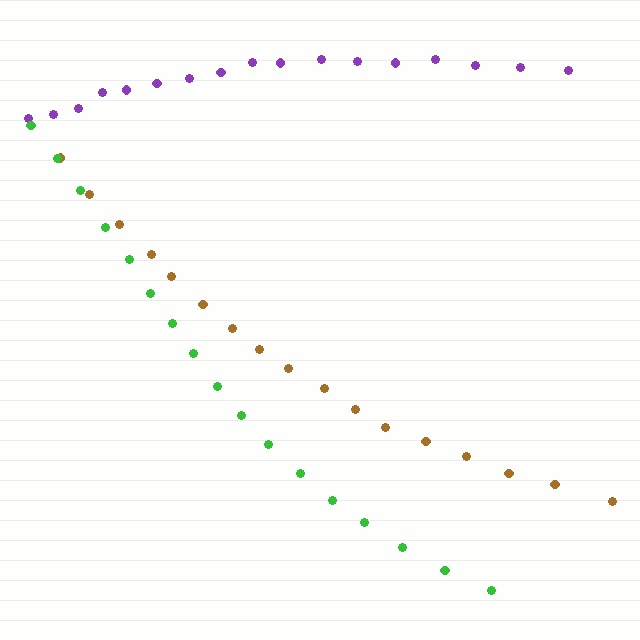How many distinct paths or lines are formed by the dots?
There are 3 distinct paths.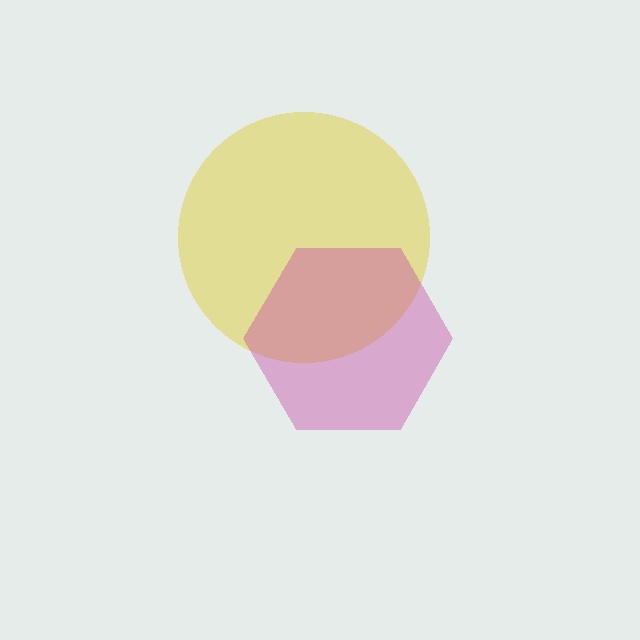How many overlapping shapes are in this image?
There are 2 overlapping shapes in the image.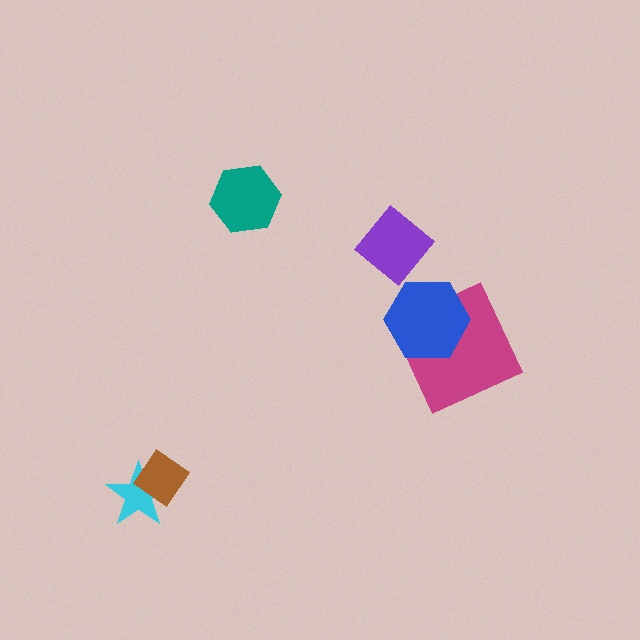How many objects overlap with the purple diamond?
0 objects overlap with the purple diamond.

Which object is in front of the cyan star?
The brown diamond is in front of the cyan star.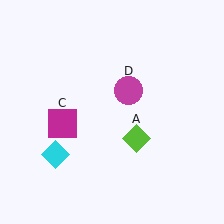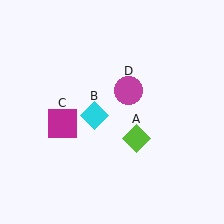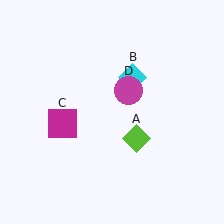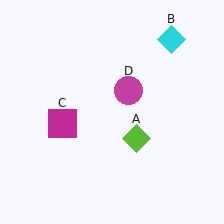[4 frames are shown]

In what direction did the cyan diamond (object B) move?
The cyan diamond (object B) moved up and to the right.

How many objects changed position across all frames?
1 object changed position: cyan diamond (object B).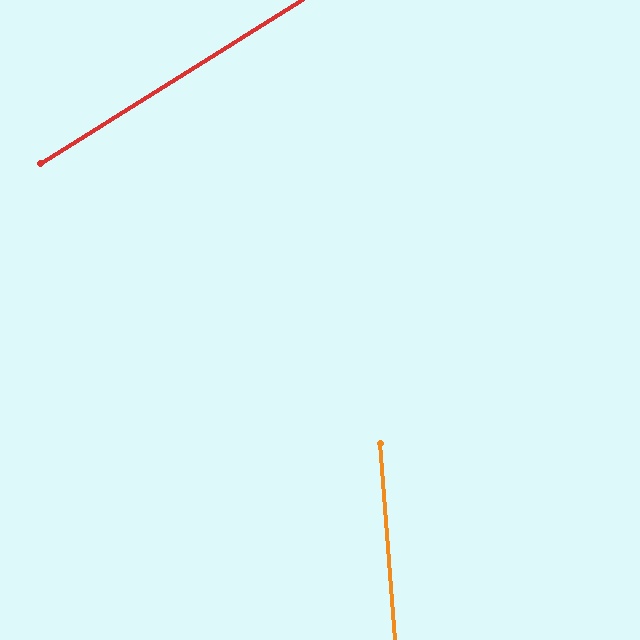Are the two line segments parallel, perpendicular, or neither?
Neither parallel nor perpendicular — they differ by about 62°.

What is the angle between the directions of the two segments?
Approximately 62 degrees.